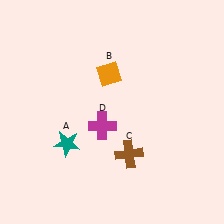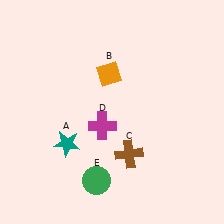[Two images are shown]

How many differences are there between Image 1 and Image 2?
There is 1 difference between the two images.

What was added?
A green circle (E) was added in Image 2.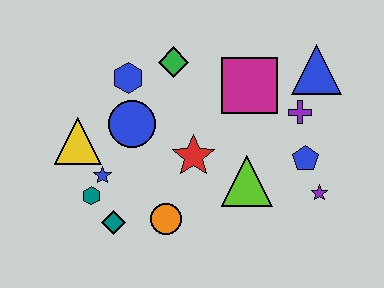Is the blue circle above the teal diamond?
Yes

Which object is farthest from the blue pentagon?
The yellow triangle is farthest from the blue pentagon.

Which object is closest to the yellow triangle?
The blue star is closest to the yellow triangle.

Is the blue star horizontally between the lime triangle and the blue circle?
No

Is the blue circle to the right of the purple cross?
No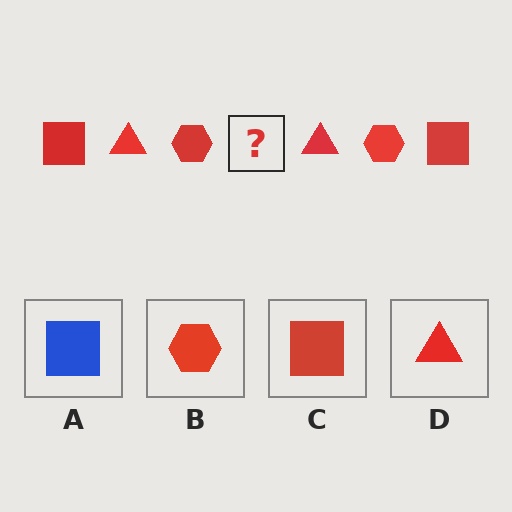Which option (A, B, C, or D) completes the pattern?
C.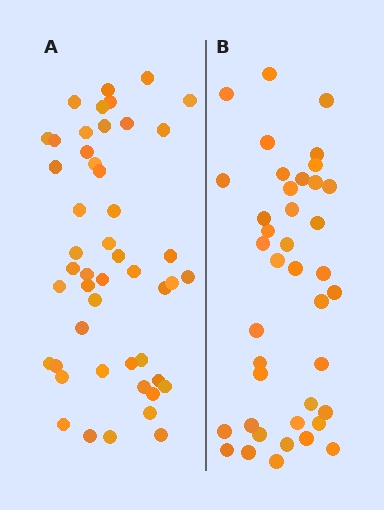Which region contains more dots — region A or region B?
Region A (the left region) has more dots.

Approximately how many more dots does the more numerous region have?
Region A has roughly 8 or so more dots than region B.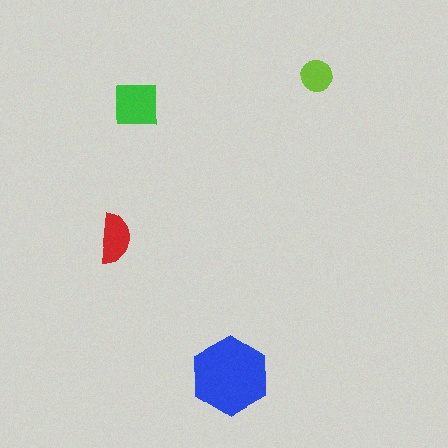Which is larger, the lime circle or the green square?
The green square.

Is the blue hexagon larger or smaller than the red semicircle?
Larger.